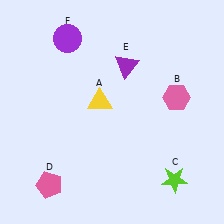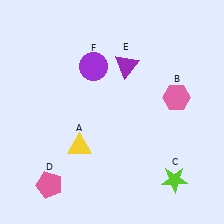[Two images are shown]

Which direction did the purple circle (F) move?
The purple circle (F) moved down.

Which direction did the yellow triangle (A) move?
The yellow triangle (A) moved down.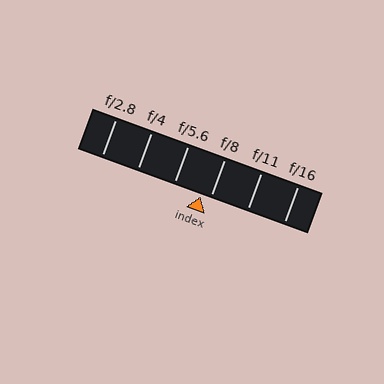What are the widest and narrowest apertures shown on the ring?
The widest aperture shown is f/2.8 and the narrowest is f/16.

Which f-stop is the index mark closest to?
The index mark is closest to f/8.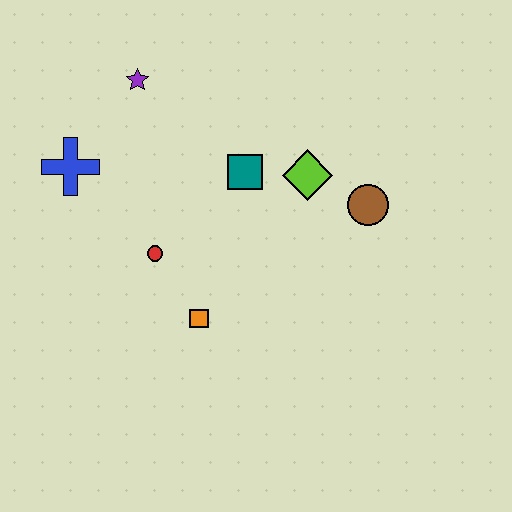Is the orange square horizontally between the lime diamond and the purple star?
Yes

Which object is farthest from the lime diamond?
The blue cross is farthest from the lime diamond.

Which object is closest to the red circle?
The orange square is closest to the red circle.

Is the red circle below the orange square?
No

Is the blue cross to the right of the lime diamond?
No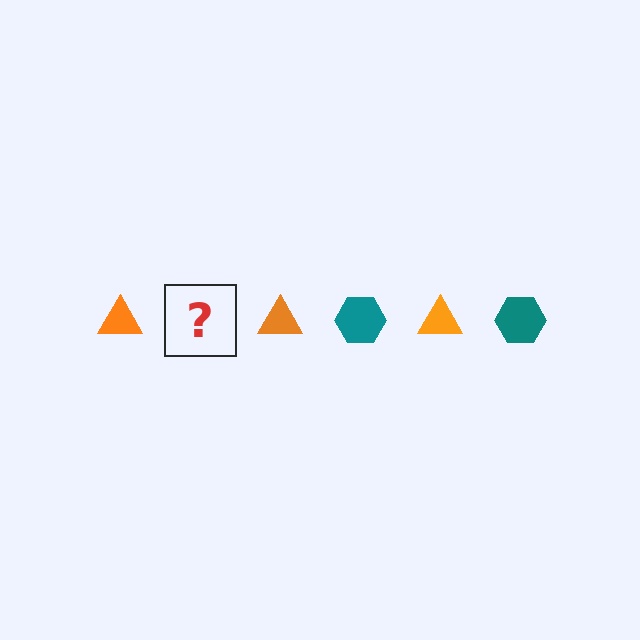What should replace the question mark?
The question mark should be replaced with a teal hexagon.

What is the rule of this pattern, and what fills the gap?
The rule is that the pattern alternates between orange triangle and teal hexagon. The gap should be filled with a teal hexagon.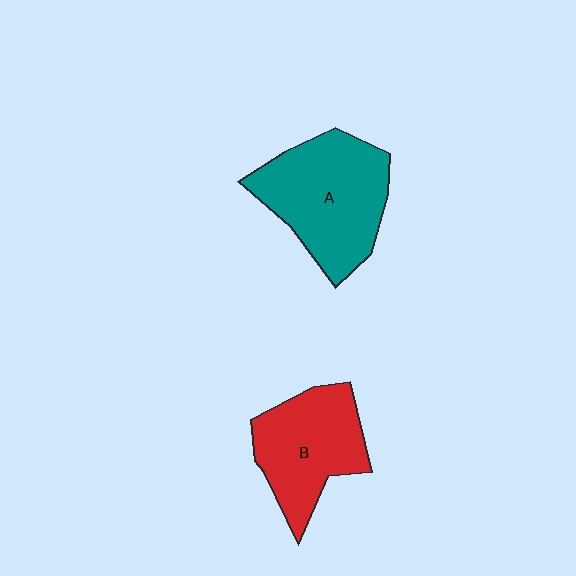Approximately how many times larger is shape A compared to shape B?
Approximately 1.2 times.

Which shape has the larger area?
Shape A (teal).